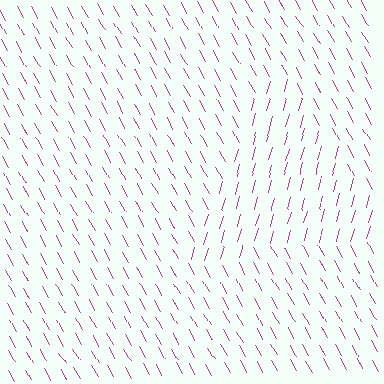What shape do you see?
I see a triangle.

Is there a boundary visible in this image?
Yes, there is a texture boundary formed by a change in line orientation.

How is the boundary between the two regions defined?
The boundary is defined purely by a change in line orientation (approximately 45 degrees difference). All lines are the same color and thickness.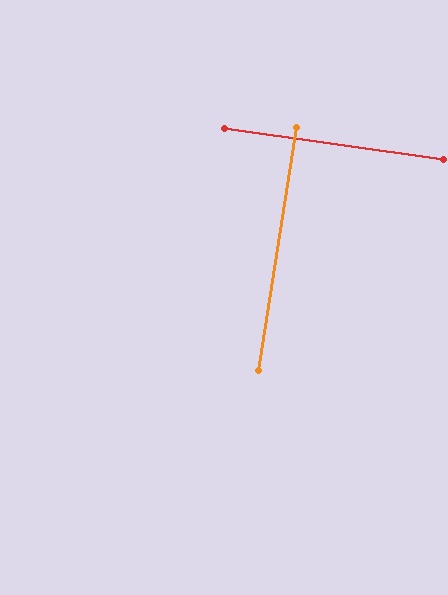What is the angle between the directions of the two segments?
Approximately 89 degrees.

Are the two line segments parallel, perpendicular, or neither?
Perpendicular — they meet at approximately 89°.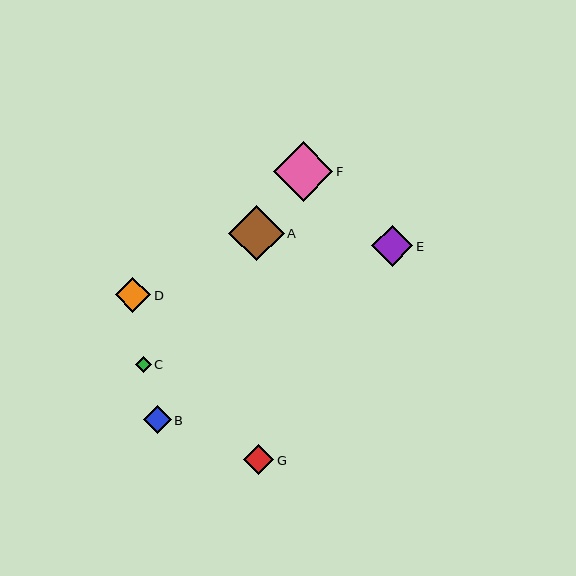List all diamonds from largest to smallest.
From largest to smallest: F, A, E, D, G, B, C.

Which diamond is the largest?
Diamond F is the largest with a size of approximately 59 pixels.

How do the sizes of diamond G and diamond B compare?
Diamond G and diamond B are approximately the same size.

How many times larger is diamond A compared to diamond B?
Diamond A is approximately 2.0 times the size of diamond B.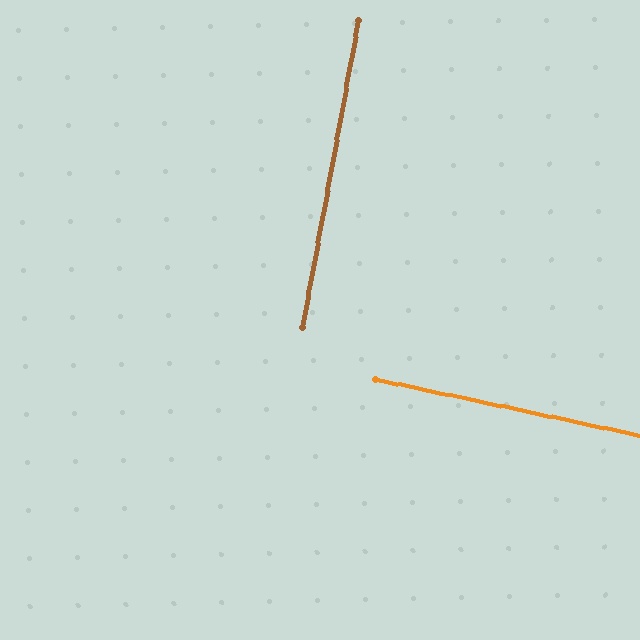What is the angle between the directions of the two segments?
Approximately 88 degrees.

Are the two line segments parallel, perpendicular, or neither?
Perpendicular — they meet at approximately 88°.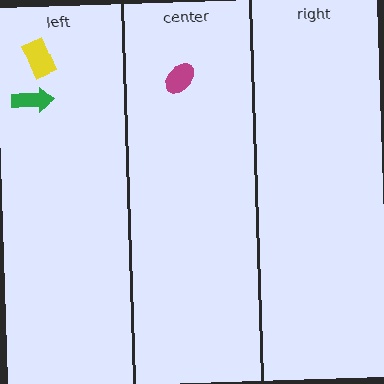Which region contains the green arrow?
The left region.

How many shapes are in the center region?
1.